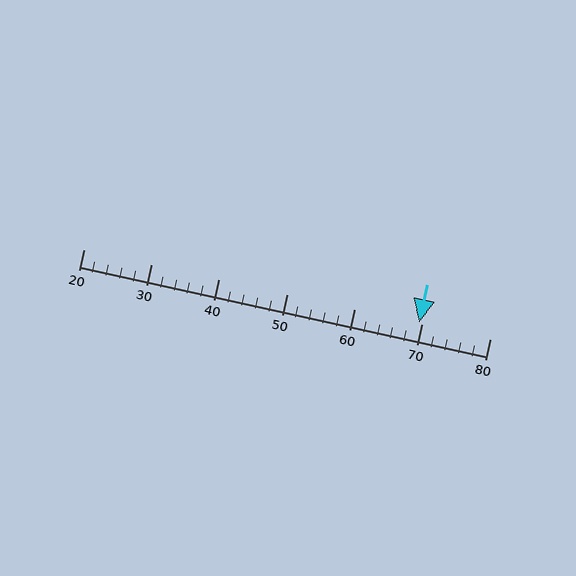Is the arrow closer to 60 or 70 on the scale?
The arrow is closer to 70.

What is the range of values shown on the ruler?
The ruler shows values from 20 to 80.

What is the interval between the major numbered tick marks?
The major tick marks are spaced 10 units apart.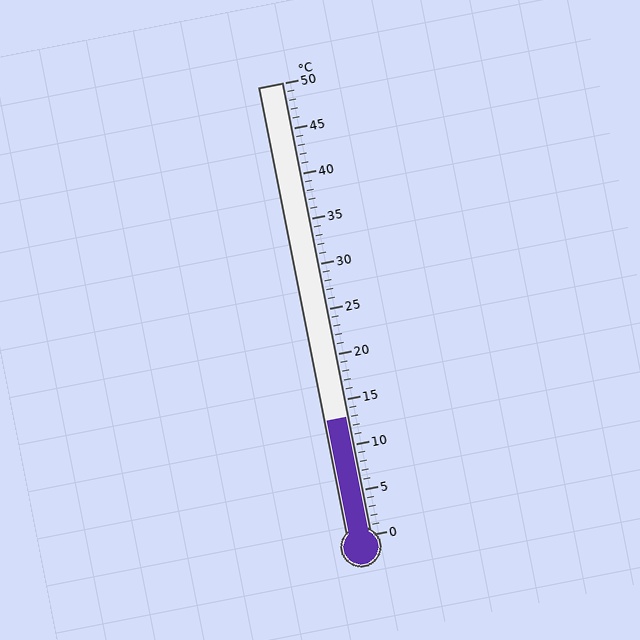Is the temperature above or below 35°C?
The temperature is below 35°C.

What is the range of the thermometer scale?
The thermometer scale ranges from 0°C to 50°C.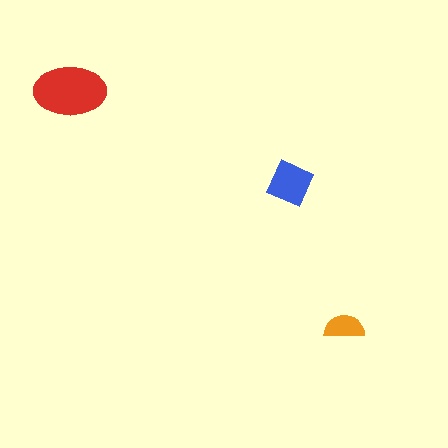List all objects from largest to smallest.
The red ellipse, the blue diamond, the orange semicircle.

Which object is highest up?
The red ellipse is topmost.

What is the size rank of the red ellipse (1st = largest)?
1st.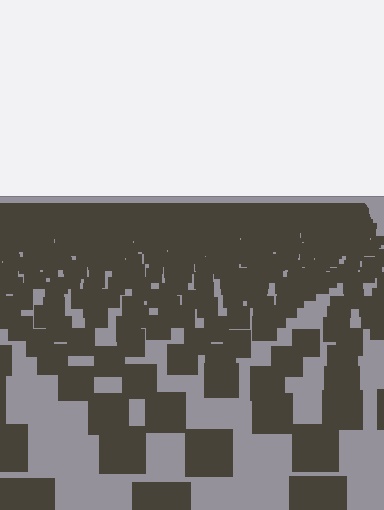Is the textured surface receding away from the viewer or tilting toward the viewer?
The surface is receding away from the viewer. Texture elements get smaller and denser toward the top.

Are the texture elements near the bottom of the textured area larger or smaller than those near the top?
Larger. Near the bottom, elements are closer to the viewer and appear at a bigger on-screen size.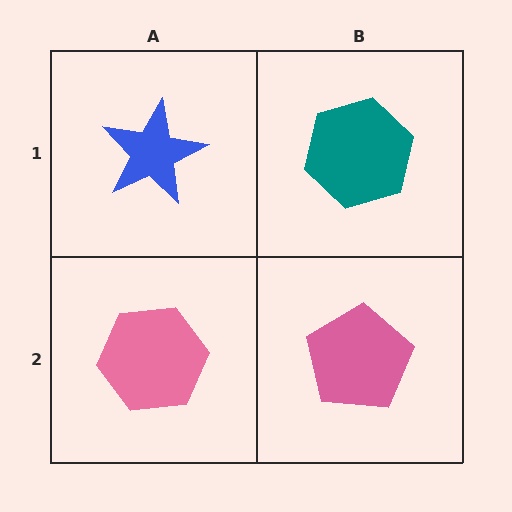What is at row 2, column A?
A pink hexagon.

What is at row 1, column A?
A blue star.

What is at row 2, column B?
A pink pentagon.